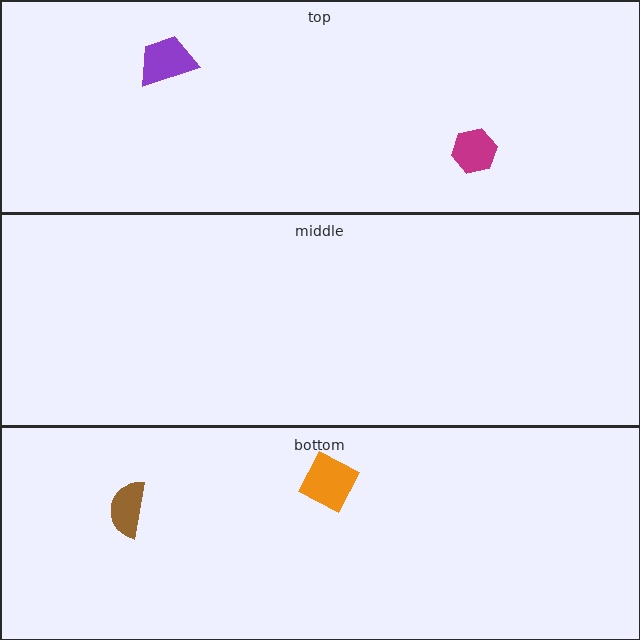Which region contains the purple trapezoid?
The top region.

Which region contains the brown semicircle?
The bottom region.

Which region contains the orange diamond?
The bottom region.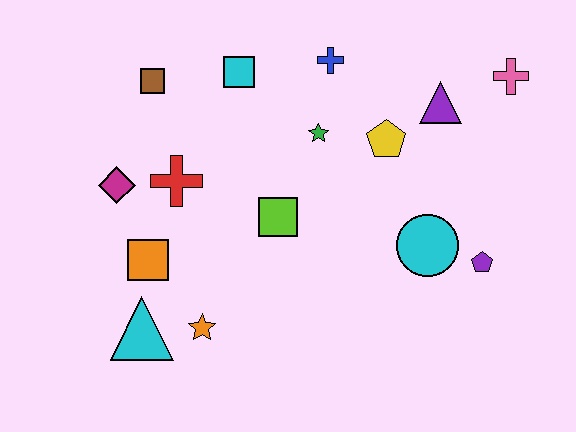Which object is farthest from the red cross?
The pink cross is farthest from the red cross.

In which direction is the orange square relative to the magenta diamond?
The orange square is below the magenta diamond.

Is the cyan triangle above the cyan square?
No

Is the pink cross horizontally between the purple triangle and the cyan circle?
No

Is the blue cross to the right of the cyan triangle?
Yes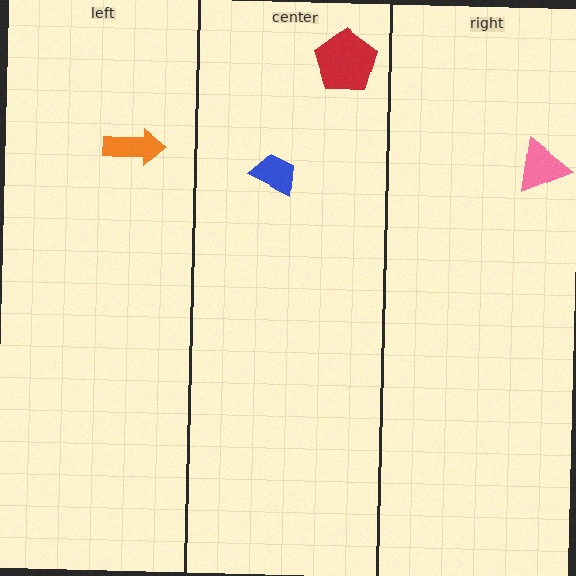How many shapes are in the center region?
2.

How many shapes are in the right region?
1.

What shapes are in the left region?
The orange arrow.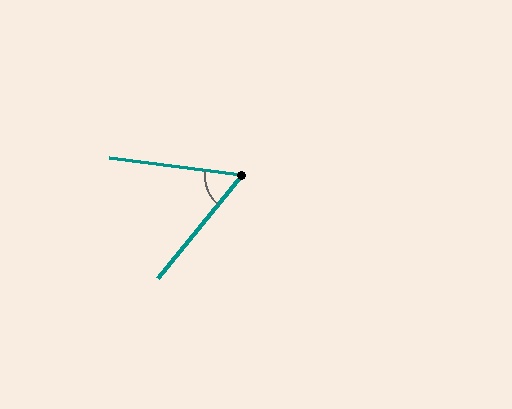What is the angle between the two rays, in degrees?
Approximately 58 degrees.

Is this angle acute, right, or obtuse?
It is acute.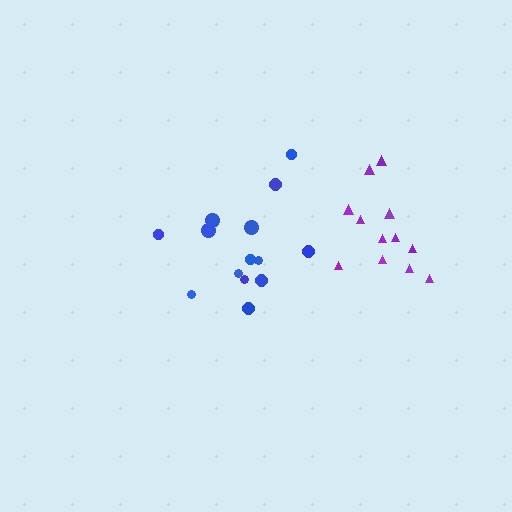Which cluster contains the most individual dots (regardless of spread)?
Blue (14).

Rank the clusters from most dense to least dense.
blue, purple.